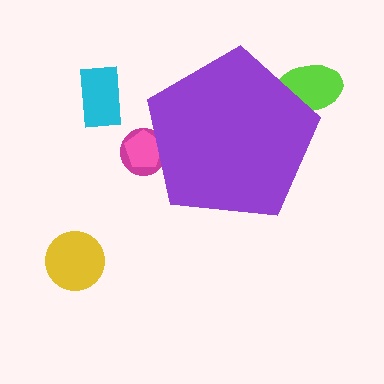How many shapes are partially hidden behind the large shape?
3 shapes are partially hidden.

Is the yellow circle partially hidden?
No, the yellow circle is fully visible.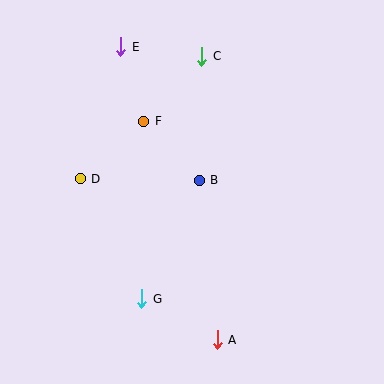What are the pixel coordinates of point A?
Point A is at (217, 340).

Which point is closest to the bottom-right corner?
Point A is closest to the bottom-right corner.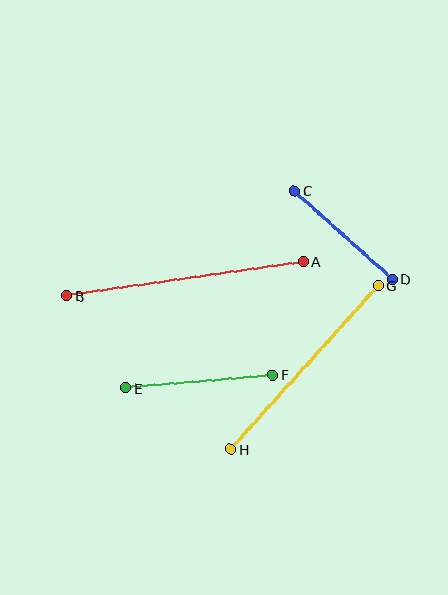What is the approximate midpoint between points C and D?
The midpoint is at approximately (343, 235) pixels.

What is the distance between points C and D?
The distance is approximately 132 pixels.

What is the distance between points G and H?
The distance is approximately 220 pixels.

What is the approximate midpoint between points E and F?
The midpoint is at approximately (199, 381) pixels.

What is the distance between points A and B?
The distance is approximately 239 pixels.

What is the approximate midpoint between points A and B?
The midpoint is at approximately (185, 279) pixels.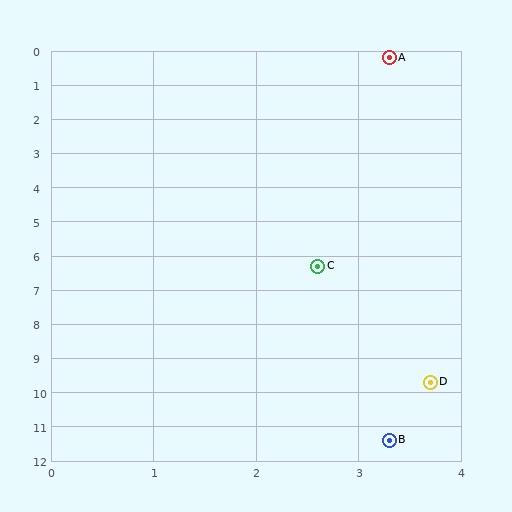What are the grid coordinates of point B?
Point B is at approximately (3.3, 11.4).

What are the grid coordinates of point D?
Point D is at approximately (3.7, 9.7).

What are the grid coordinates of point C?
Point C is at approximately (2.6, 6.3).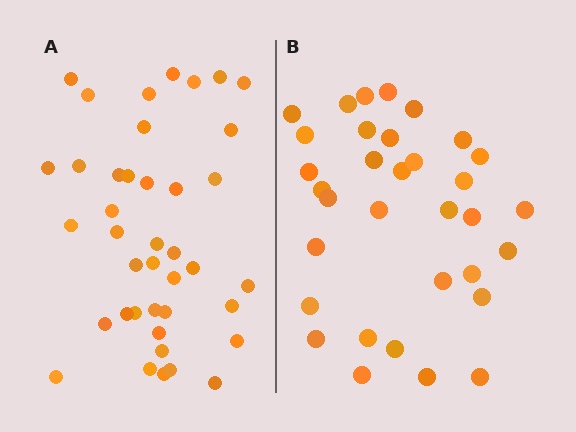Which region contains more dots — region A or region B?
Region A (the left region) has more dots.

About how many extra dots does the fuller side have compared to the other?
Region A has roughly 8 or so more dots than region B.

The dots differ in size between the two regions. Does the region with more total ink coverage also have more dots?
No. Region B has more total ink coverage because its dots are larger, but region A actually contains more individual dots. Total area can be misleading — the number of items is what matters here.